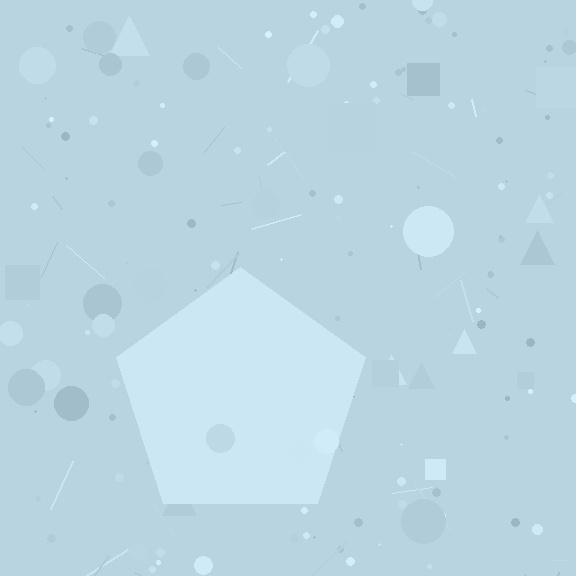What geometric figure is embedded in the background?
A pentagon is embedded in the background.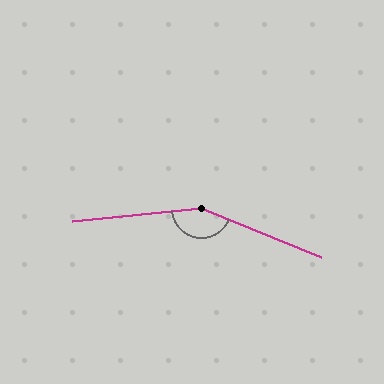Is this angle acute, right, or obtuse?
It is obtuse.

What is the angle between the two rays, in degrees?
Approximately 152 degrees.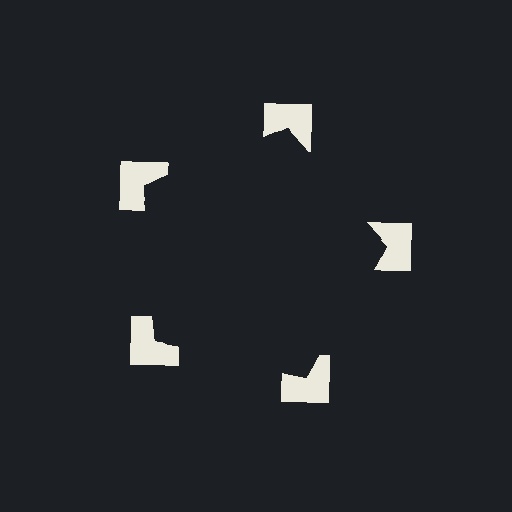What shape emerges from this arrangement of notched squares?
An illusory pentagon — its edges are inferred from the aligned wedge cuts in the notched squares, not physically drawn.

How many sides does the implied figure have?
5 sides.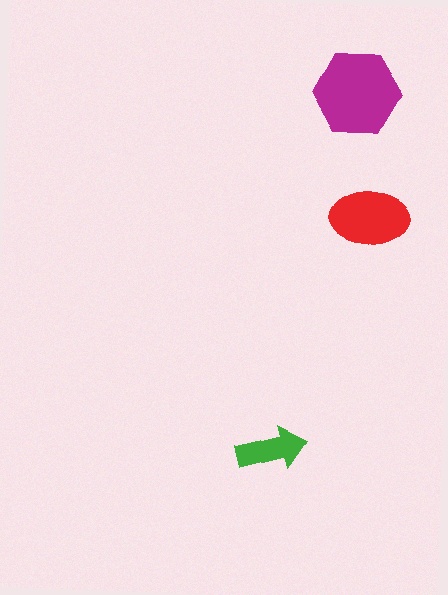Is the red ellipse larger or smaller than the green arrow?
Larger.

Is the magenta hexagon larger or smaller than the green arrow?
Larger.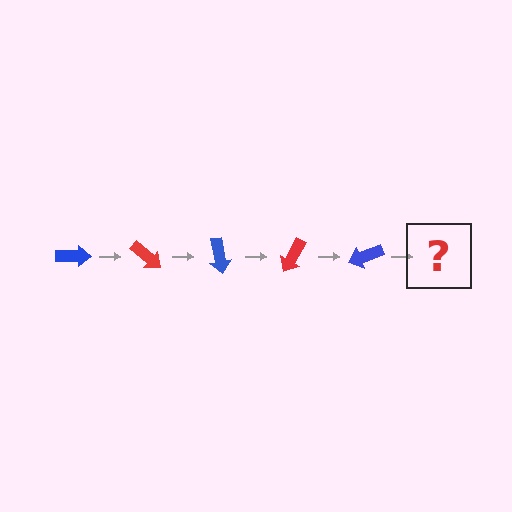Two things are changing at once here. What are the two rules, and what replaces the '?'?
The two rules are that it rotates 40 degrees each step and the color cycles through blue and red. The '?' should be a red arrow, rotated 200 degrees from the start.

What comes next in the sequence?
The next element should be a red arrow, rotated 200 degrees from the start.